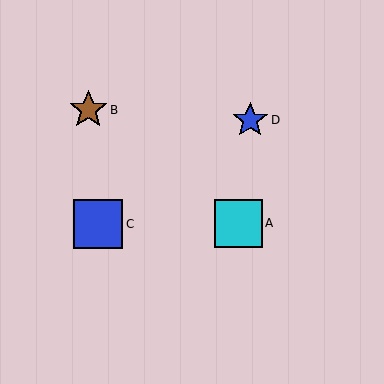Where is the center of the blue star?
The center of the blue star is at (250, 120).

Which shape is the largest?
The blue square (labeled C) is the largest.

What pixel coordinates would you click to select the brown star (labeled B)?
Click at (88, 110) to select the brown star B.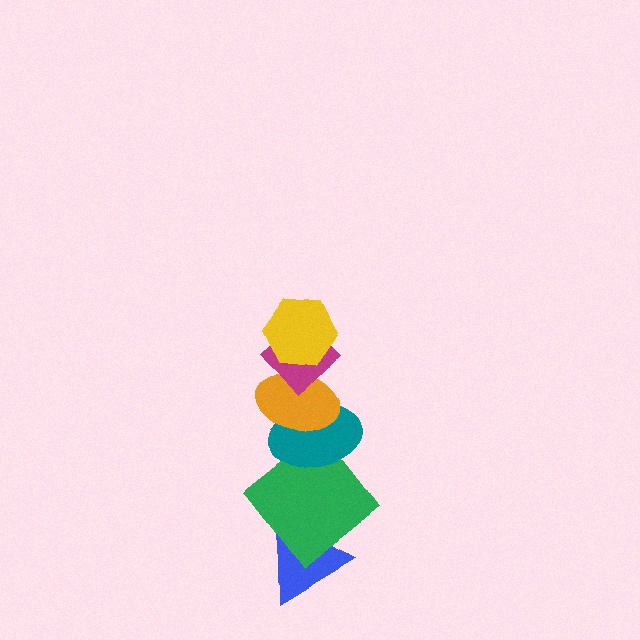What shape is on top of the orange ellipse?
The magenta diamond is on top of the orange ellipse.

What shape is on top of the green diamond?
The teal ellipse is on top of the green diamond.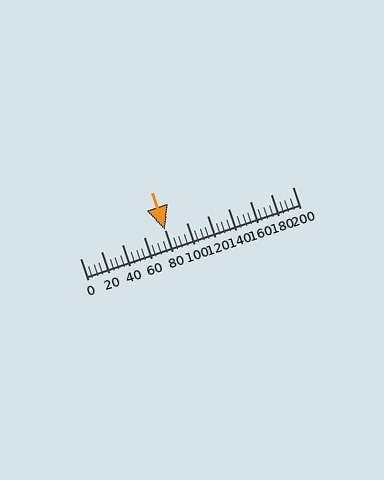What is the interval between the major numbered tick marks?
The major tick marks are spaced 20 units apart.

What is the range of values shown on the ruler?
The ruler shows values from 0 to 200.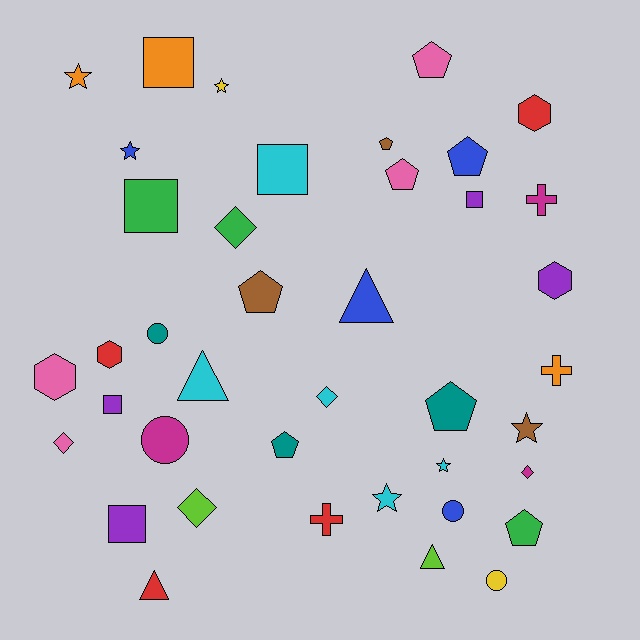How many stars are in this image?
There are 6 stars.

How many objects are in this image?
There are 40 objects.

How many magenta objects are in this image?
There are 3 magenta objects.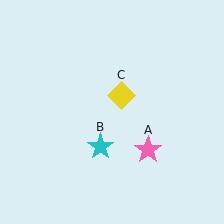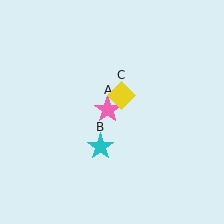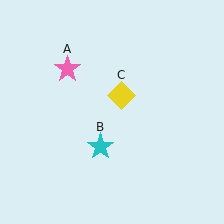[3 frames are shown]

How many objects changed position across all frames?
1 object changed position: pink star (object A).